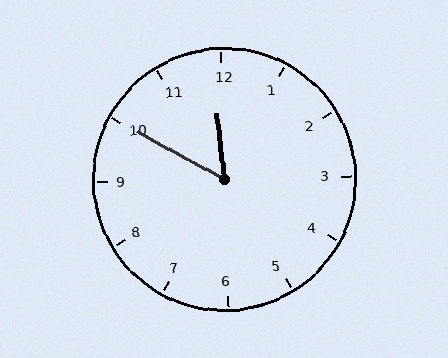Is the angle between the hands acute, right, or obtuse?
It is acute.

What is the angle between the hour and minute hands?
Approximately 55 degrees.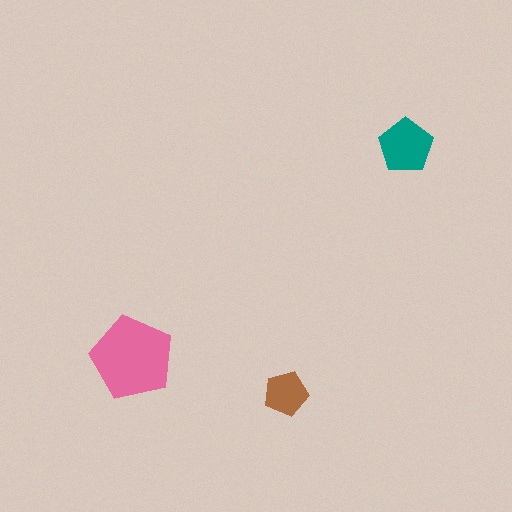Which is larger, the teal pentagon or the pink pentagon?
The pink one.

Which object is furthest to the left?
The pink pentagon is leftmost.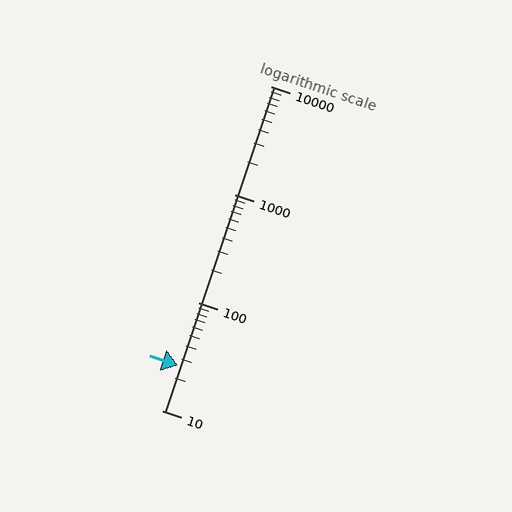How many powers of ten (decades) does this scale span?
The scale spans 3 decades, from 10 to 10000.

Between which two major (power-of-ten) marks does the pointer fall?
The pointer is between 10 and 100.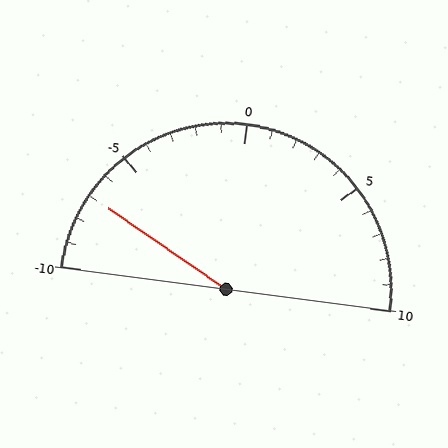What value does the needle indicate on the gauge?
The needle indicates approximately -7.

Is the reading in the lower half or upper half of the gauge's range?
The reading is in the lower half of the range (-10 to 10).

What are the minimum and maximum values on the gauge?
The gauge ranges from -10 to 10.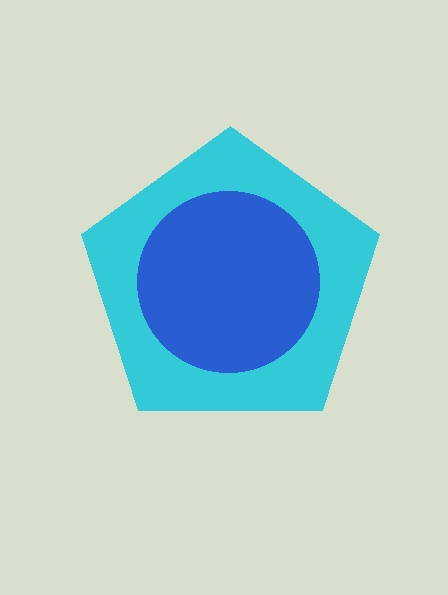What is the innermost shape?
The blue circle.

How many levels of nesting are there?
2.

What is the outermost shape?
The cyan pentagon.